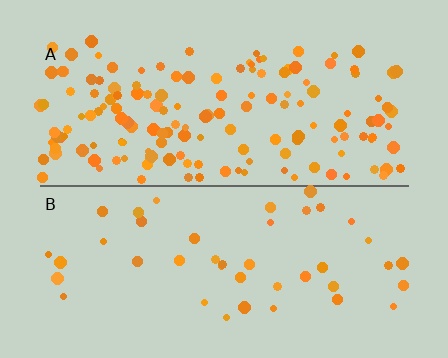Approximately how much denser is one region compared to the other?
Approximately 3.5× — region A over region B.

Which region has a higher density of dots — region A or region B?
A (the top).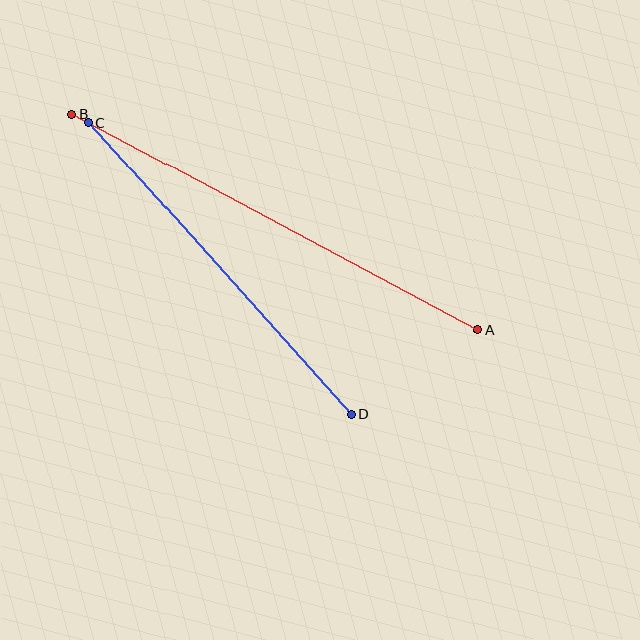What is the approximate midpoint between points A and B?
The midpoint is at approximately (275, 222) pixels.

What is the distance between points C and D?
The distance is approximately 393 pixels.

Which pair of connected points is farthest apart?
Points A and B are farthest apart.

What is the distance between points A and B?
The distance is approximately 460 pixels.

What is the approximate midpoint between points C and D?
The midpoint is at approximately (220, 268) pixels.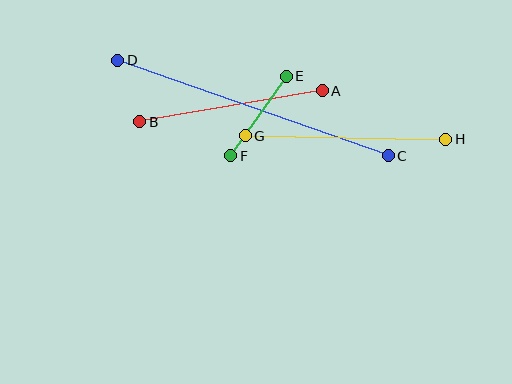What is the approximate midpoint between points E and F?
The midpoint is at approximately (258, 116) pixels.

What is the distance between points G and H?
The distance is approximately 201 pixels.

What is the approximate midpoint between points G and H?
The midpoint is at approximately (345, 137) pixels.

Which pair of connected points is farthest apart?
Points C and D are farthest apart.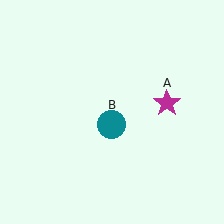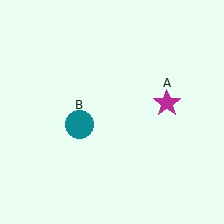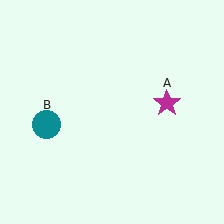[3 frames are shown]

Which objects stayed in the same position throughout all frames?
Magenta star (object A) remained stationary.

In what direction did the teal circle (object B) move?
The teal circle (object B) moved left.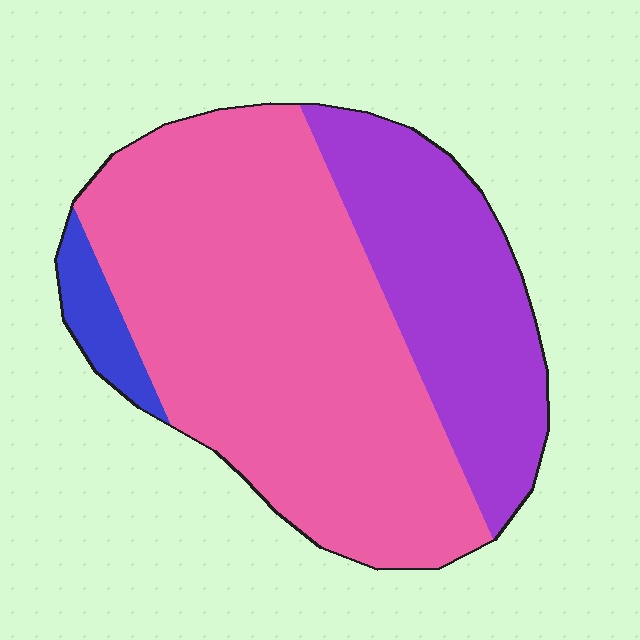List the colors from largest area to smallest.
From largest to smallest: pink, purple, blue.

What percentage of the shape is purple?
Purple covers 29% of the shape.